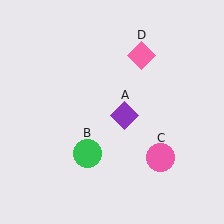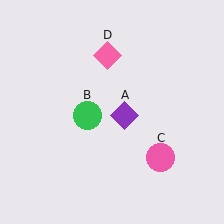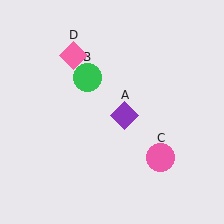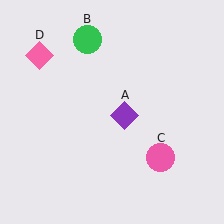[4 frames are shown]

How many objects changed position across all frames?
2 objects changed position: green circle (object B), pink diamond (object D).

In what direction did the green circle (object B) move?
The green circle (object B) moved up.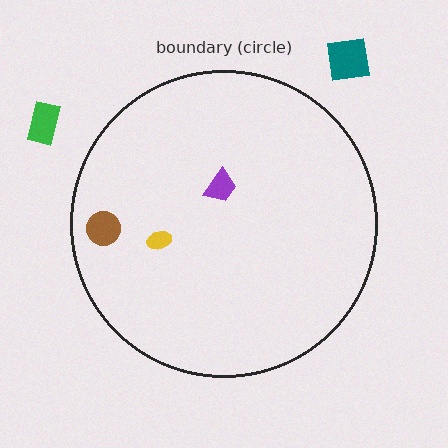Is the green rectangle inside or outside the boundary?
Outside.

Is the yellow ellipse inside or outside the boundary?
Inside.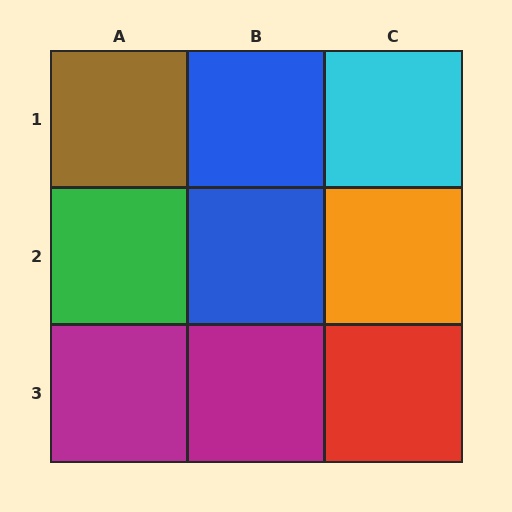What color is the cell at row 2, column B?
Blue.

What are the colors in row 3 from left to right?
Magenta, magenta, red.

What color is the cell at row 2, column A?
Green.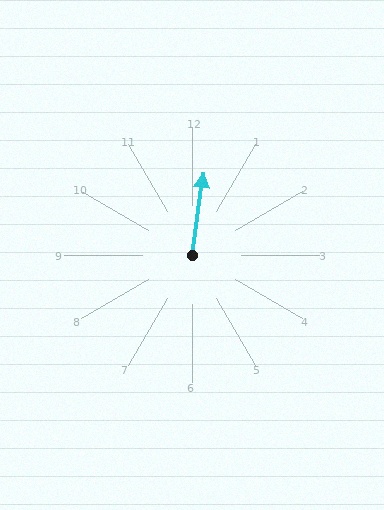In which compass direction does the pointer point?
North.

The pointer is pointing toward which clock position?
Roughly 12 o'clock.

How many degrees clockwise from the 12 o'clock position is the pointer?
Approximately 8 degrees.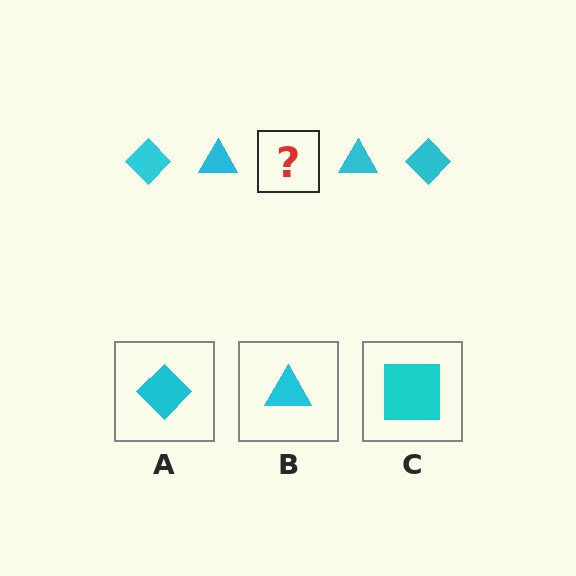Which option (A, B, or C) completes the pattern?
A.